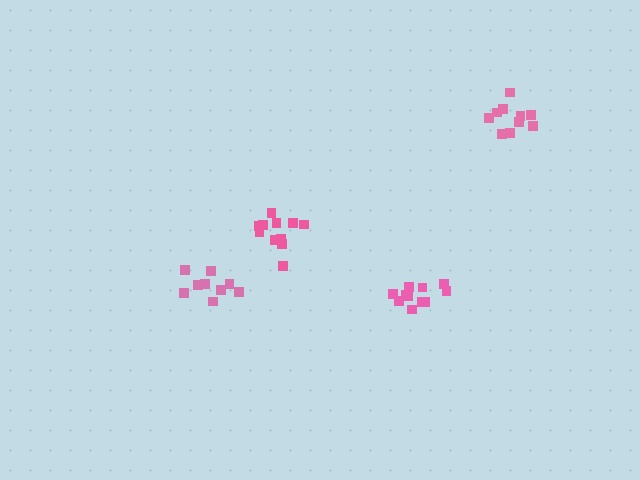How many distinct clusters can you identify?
There are 4 distinct clusters.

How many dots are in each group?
Group 1: 10 dots, Group 2: 9 dots, Group 3: 11 dots, Group 4: 11 dots (41 total).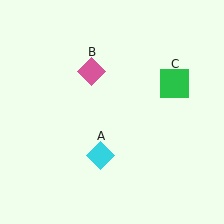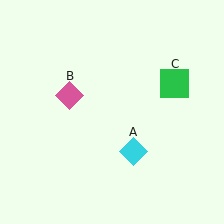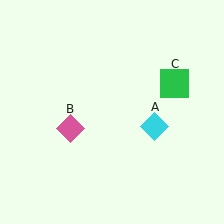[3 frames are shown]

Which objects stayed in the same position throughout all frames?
Green square (object C) remained stationary.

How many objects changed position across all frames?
2 objects changed position: cyan diamond (object A), pink diamond (object B).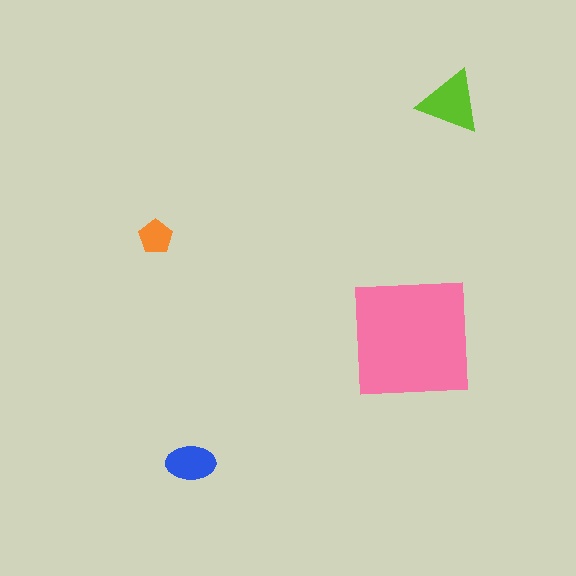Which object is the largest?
The pink square.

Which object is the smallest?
The orange pentagon.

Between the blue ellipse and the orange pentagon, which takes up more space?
The blue ellipse.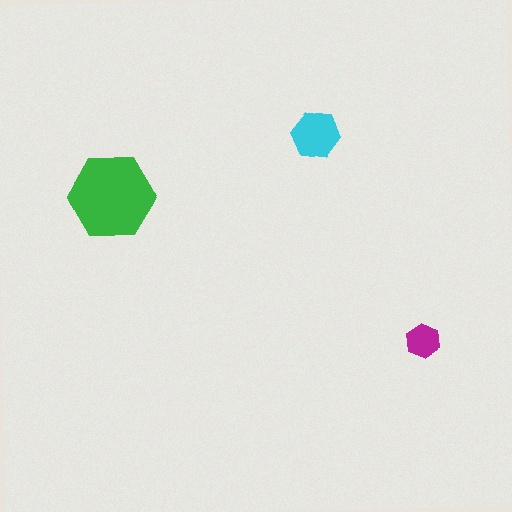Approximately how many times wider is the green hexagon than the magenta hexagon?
About 2.5 times wider.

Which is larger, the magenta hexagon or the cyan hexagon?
The cyan one.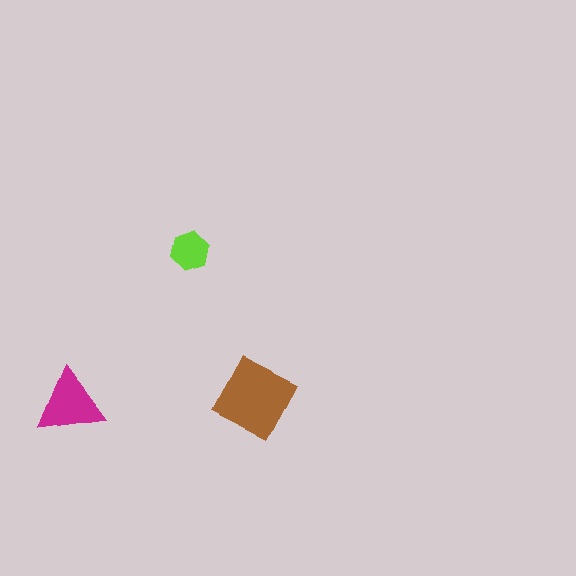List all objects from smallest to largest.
The lime hexagon, the magenta triangle, the brown square.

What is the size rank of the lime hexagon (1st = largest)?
3rd.